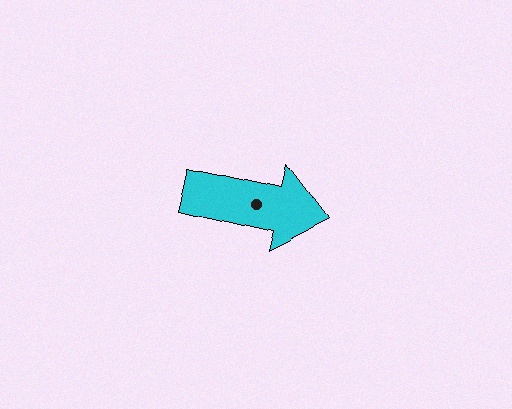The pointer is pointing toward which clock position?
Roughly 3 o'clock.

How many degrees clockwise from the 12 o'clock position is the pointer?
Approximately 103 degrees.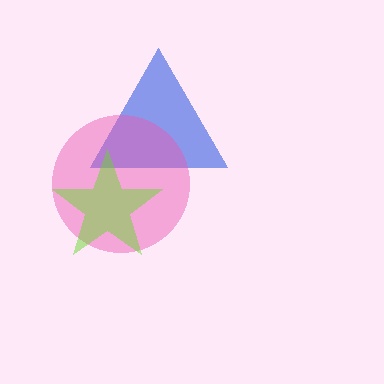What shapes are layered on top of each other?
The layered shapes are: a blue triangle, a pink circle, a lime star.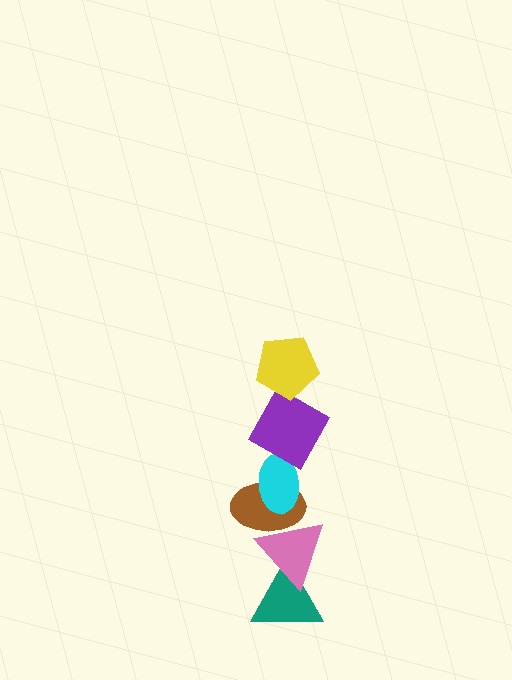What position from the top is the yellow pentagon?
The yellow pentagon is 1st from the top.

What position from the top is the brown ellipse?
The brown ellipse is 4th from the top.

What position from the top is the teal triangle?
The teal triangle is 6th from the top.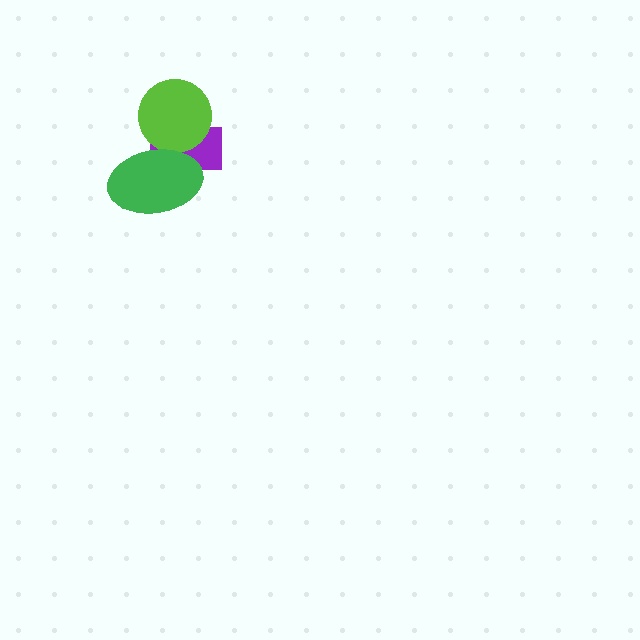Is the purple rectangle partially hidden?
Yes, it is partially covered by another shape.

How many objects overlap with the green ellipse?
2 objects overlap with the green ellipse.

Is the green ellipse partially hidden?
No, no other shape covers it.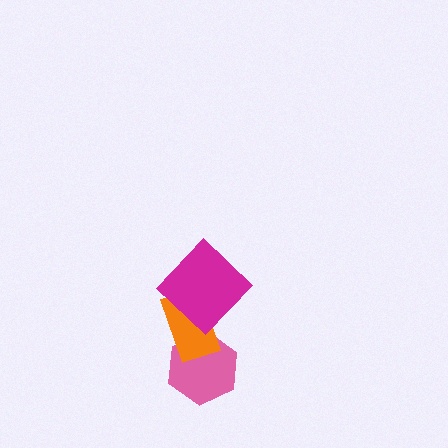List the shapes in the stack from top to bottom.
From top to bottom: the magenta diamond, the orange rectangle, the pink hexagon.